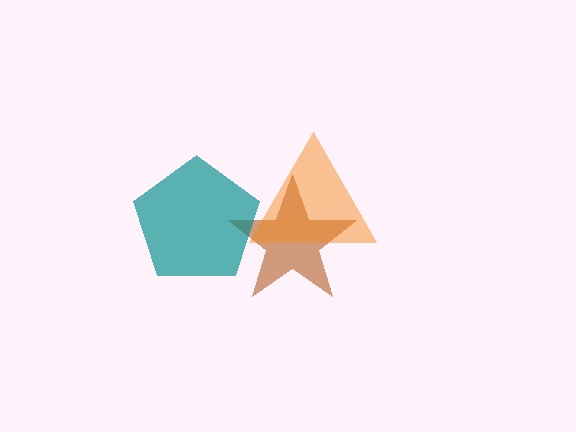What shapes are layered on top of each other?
The layered shapes are: a brown star, a teal pentagon, an orange triangle.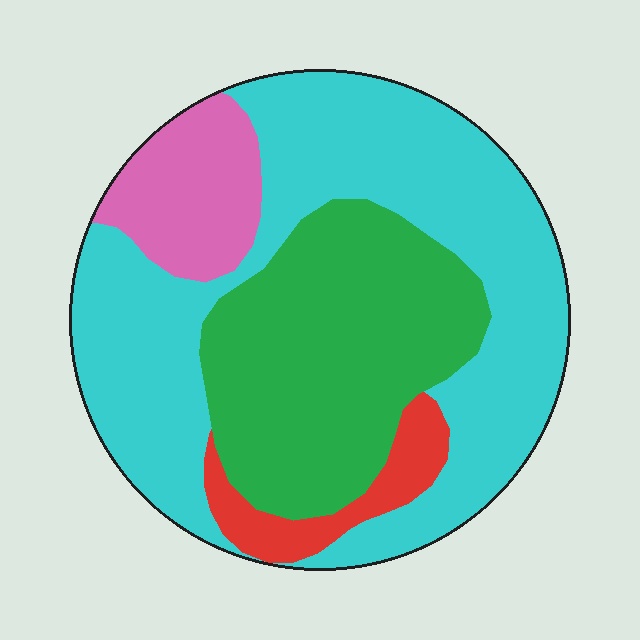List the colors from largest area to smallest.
From largest to smallest: cyan, green, pink, red.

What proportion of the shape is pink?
Pink covers 11% of the shape.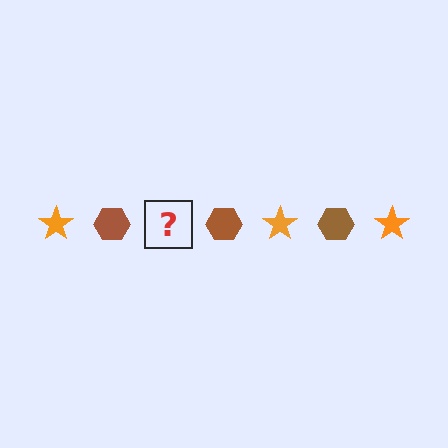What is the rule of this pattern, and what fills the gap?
The rule is that the pattern alternates between orange star and brown hexagon. The gap should be filled with an orange star.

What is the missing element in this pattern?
The missing element is an orange star.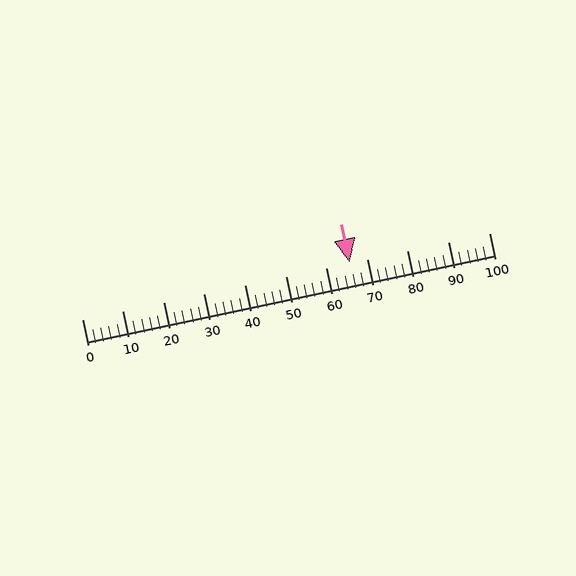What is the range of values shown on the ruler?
The ruler shows values from 0 to 100.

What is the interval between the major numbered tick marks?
The major tick marks are spaced 10 units apart.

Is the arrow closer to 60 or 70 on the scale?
The arrow is closer to 70.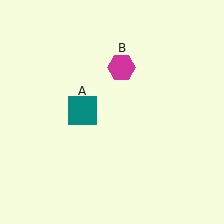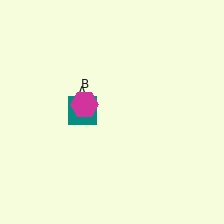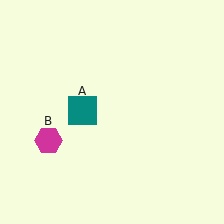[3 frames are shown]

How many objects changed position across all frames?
1 object changed position: magenta hexagon (object B).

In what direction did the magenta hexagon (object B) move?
The magenta hexagon (object B) moved down and to the left.